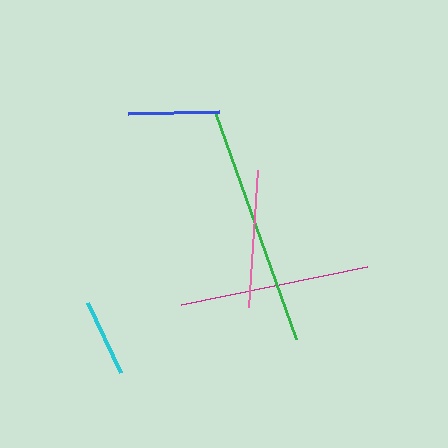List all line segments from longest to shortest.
From longest to shortest: green, magenta, pink, blue, cyan.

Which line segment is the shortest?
The cyan line is the shortest at approximately 77 pixels.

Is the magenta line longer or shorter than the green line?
The green line is longer than the magenta line.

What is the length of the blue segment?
The blue segment is approximately 91 pixels long.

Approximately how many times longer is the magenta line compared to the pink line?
The magenta line is approximately 1.4 times the length of the pink line.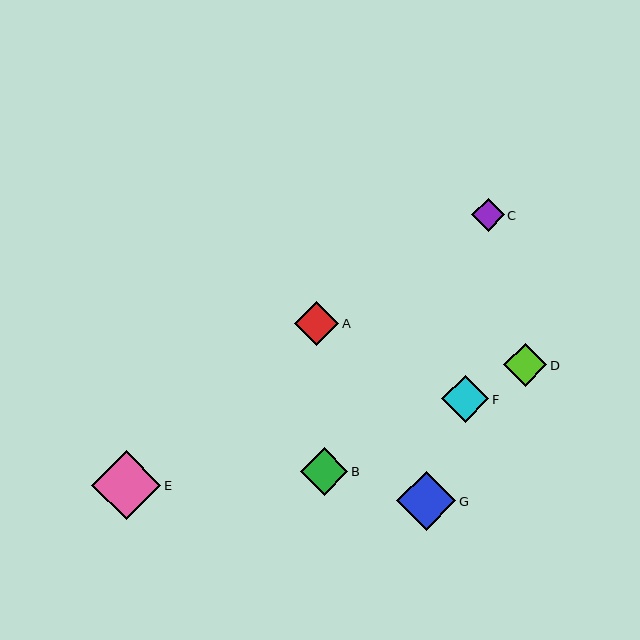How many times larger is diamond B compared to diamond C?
Diamond B is approximately 1.5 times the size of diamond C.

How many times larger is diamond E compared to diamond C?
Diamond E is approximately 2.1 times the size of diamond C.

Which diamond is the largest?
Diamond E is the largest with a size of approximately 69 pixels.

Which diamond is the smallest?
Diamond C is the smallest with a size of approximately 33 pixels.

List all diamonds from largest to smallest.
From largest to smallest: E, G, B, F, A, D, C.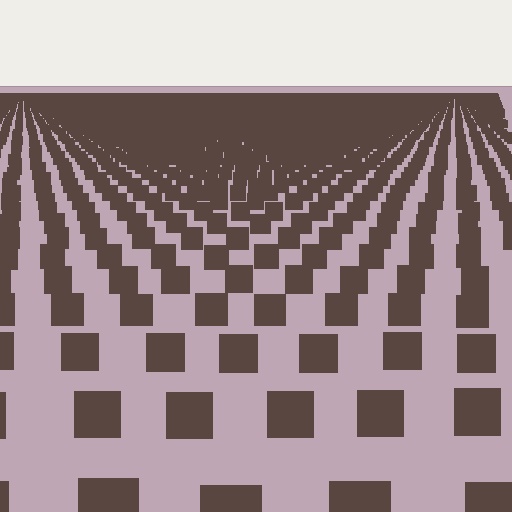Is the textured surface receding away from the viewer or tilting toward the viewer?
The surface is receding away from the viewer. Texture elements get smaller and denser toward the top.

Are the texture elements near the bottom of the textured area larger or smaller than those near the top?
Larger. Near the bottom, elements are closer to the viewer and appear at a bigger on-screen size.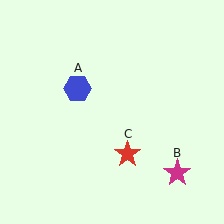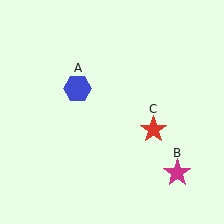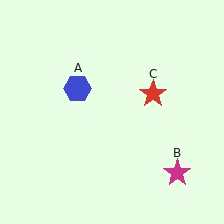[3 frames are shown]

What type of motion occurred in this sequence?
The red star (object C) rotated counterclockwise around the center of the scene.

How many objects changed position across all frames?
1 object changed position: red star (object C).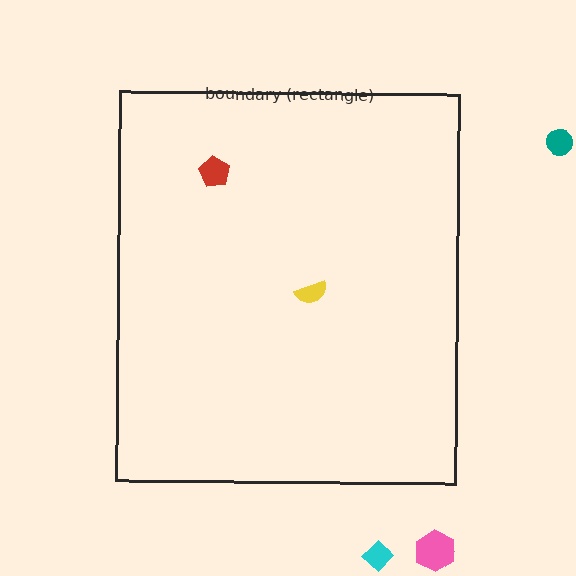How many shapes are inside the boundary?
2 inside, 3 outside.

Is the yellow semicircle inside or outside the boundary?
Inside.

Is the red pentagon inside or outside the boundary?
Inside.